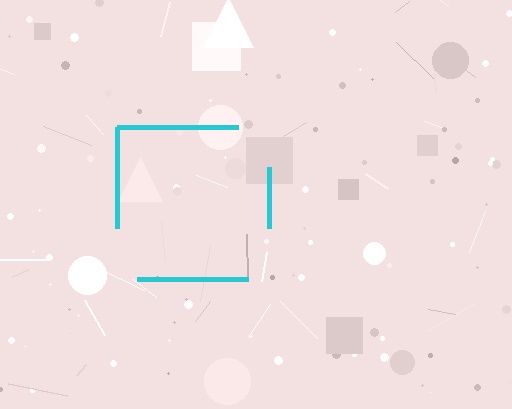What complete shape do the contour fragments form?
The contour fragments form a square.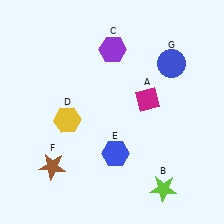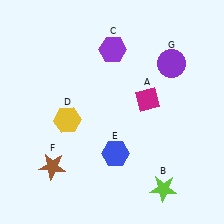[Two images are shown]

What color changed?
The circle (G) changed from blue in Image 1 to purple in Image 2.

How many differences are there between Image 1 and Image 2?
There is 1 difference between the two images.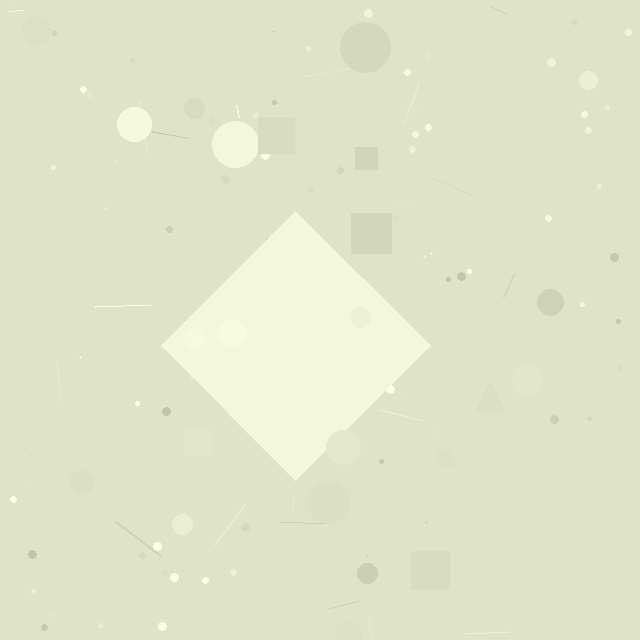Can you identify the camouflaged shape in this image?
The camouflaged shape is a diamond.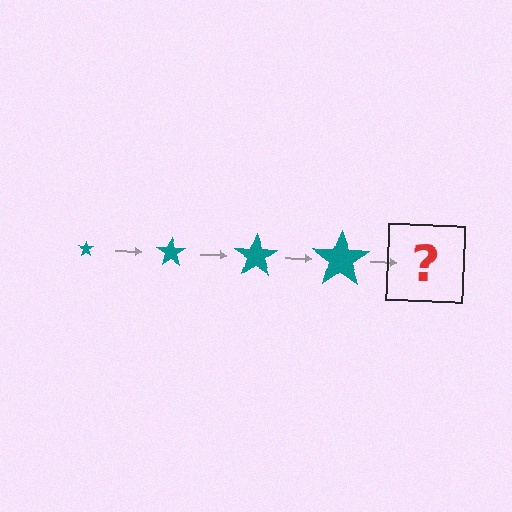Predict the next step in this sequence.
The next step is a teal star, larger than the previous one.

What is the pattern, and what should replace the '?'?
The pattern is that the star gets progressively larger each step. The '?' should be a teal star, larger than the previous one.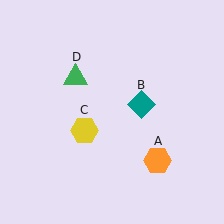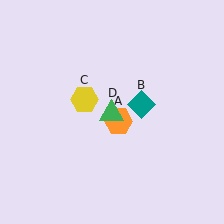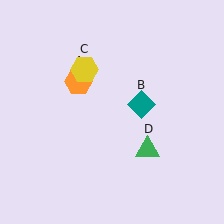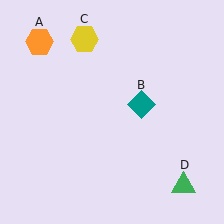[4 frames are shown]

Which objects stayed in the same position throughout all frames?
Teal diamond (object B) remained stationary.